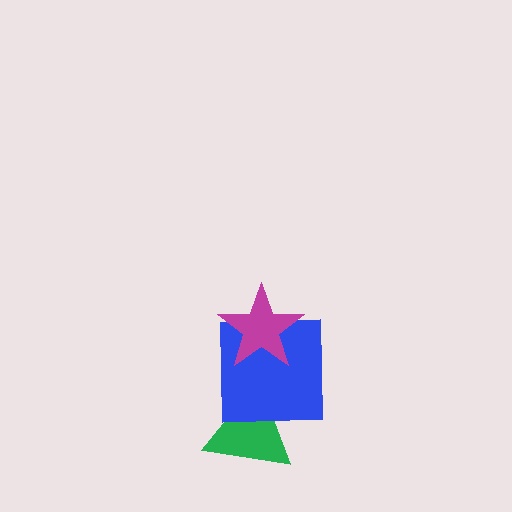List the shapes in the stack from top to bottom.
From top to bottom: the magenta star, the blue square, the green triangle.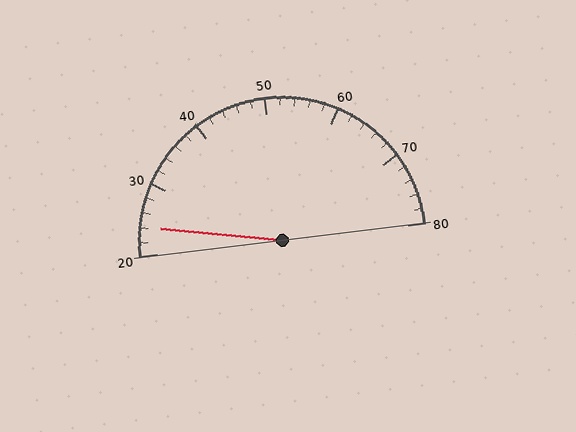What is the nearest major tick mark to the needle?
The nearest major tick mark is 20.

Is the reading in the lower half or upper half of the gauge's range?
The reading is in the lower half of the range (20 to 80).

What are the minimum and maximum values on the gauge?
The gauge ranges from 20 to 80.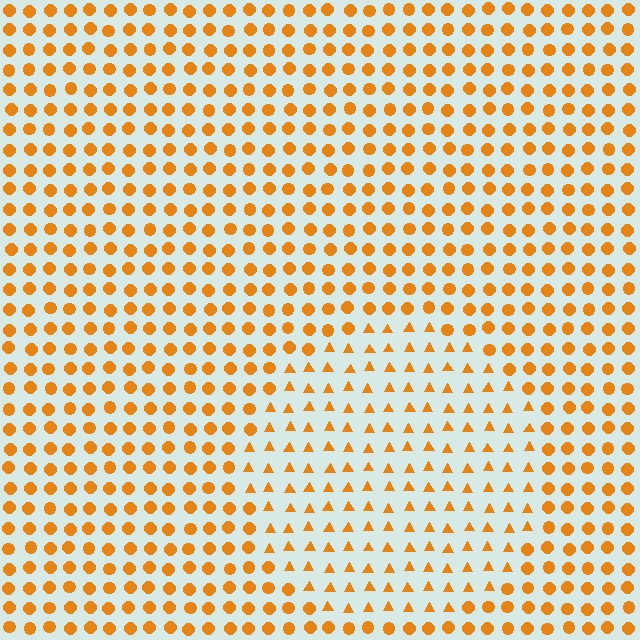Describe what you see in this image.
The image is filled with small orange elements arranged in a uniform grid. A circle-shaped region contains triangles, while the surrounding area contains circles. The boundary is defined purely by the change in element shape.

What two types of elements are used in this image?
The image uses triangles inside the circle region and circles outside it.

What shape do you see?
I see a circle.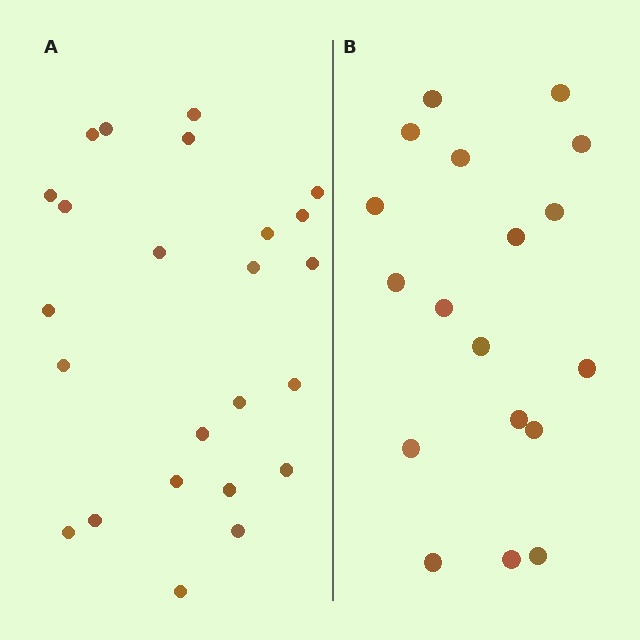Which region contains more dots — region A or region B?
Region A (the left region) has more dots.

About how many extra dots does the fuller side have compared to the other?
Region A has about 6 more dots than region B.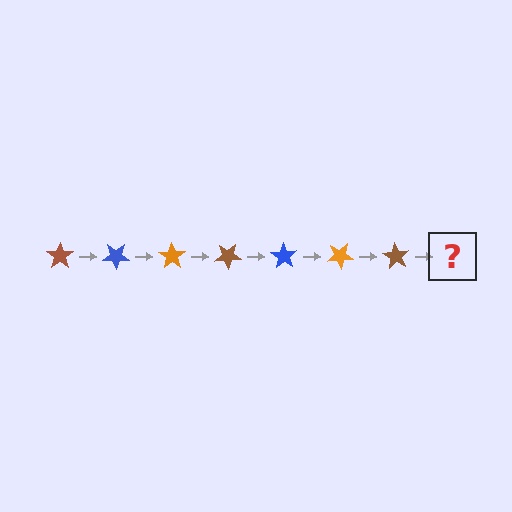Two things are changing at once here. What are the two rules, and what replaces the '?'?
The two rules are that it rotates 35 degrees each step and the color cycles through brown, blue, and orange. The '?' should be a blue star, rotated 245 degrees from the start.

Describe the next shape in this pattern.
It should be a blue star, rotated 245 degrees from the start.